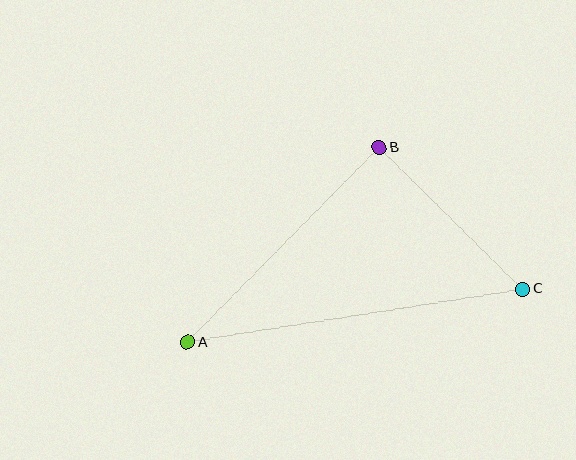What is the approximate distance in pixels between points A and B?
The distance between A and B is approximately 273 pixels.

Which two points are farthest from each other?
Points A and C are farthest from each other.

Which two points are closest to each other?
Points B and C are closest to each other.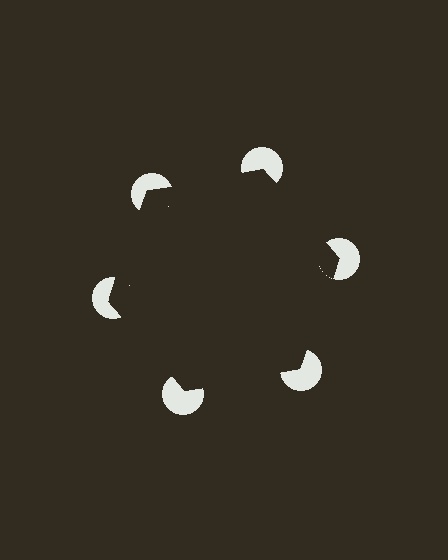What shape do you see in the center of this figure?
An illusory hexagon — its edges are inferred from the aligned wedge cuts in the pac-man discs, not physically drawn.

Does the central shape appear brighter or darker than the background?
It typically appears slightly darker than the background, even though no actual brightness change is drawn.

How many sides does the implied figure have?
6 sides.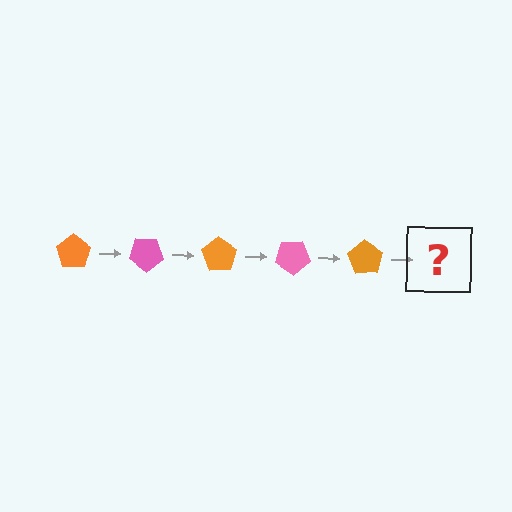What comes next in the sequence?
The next element should be a pink pentagon, rotated 175 degrees from the start.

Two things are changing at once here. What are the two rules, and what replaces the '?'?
The two rules are that it rotates 35 degrees each step and the color cycles through orange and pink. The '?' should be a pink pentagon, rotated 175 degrees from the start.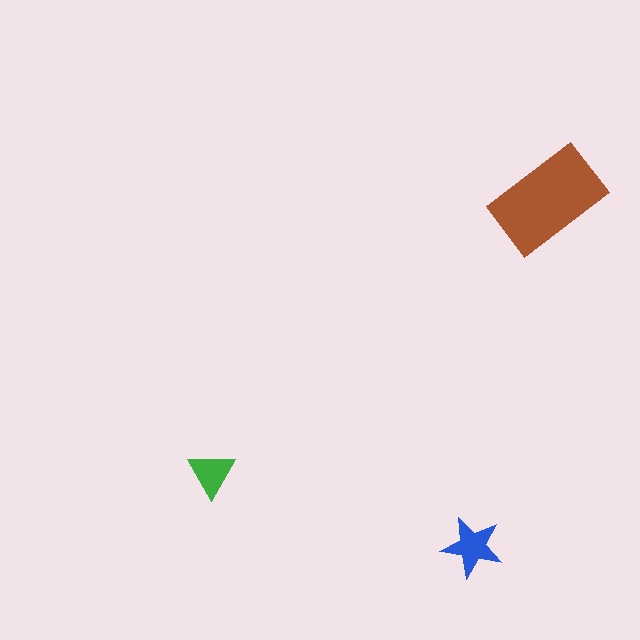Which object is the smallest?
The green triangle.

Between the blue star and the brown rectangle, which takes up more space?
The brown rectangle.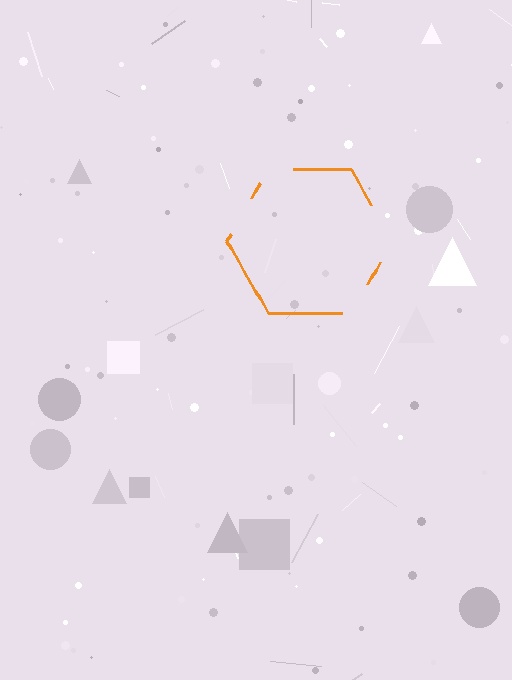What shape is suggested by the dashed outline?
The dashed outline suggests a hexagon.